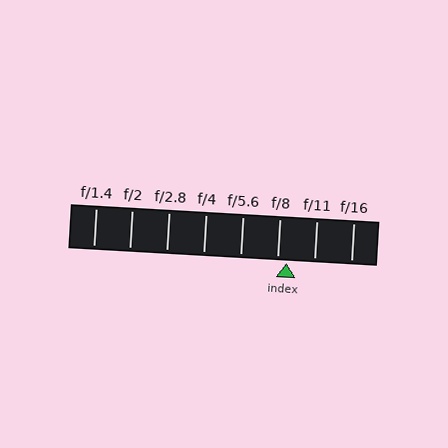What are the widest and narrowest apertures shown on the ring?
The widest aperture shown is f/1.4 and the narrowest is f/16.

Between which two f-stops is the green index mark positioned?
The index mark is between f/8 and f/11.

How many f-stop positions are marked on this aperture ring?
There are 8 f-stop positions marked.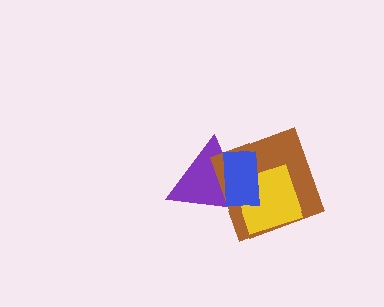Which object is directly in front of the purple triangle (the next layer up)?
The brown square is directly in front of the purple triangle.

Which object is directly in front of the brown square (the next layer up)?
The yellow diamond is directly in front of the brown square.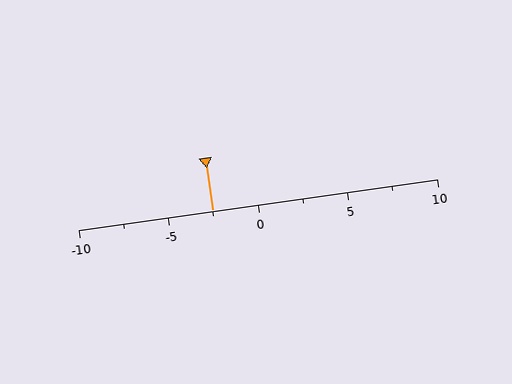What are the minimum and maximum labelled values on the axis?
The axis runs from -10 to 10.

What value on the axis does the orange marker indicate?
The marker indicates approximately -2.5.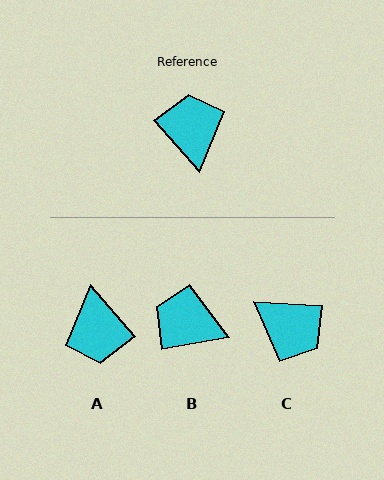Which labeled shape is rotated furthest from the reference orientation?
A, about 180 degrees away.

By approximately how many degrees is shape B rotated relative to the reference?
Approximately 59 degrees counter-clockwise.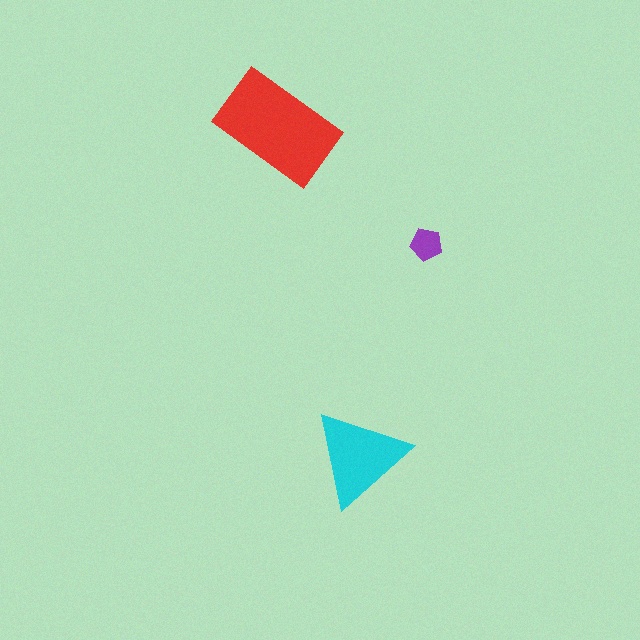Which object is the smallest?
The purple pentagon.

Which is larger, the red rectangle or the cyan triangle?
The red rectangle.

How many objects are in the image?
There are 3 objects in the image.